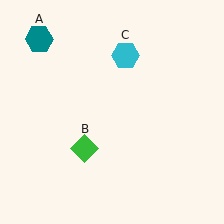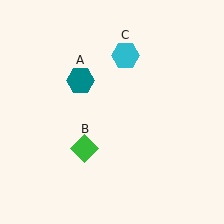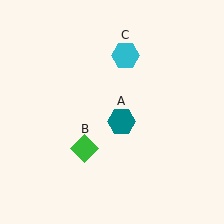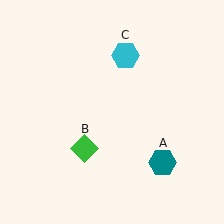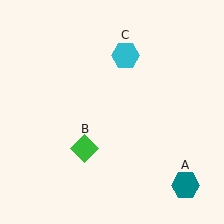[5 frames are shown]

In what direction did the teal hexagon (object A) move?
The teal hexagon (object A) moved down and to the right.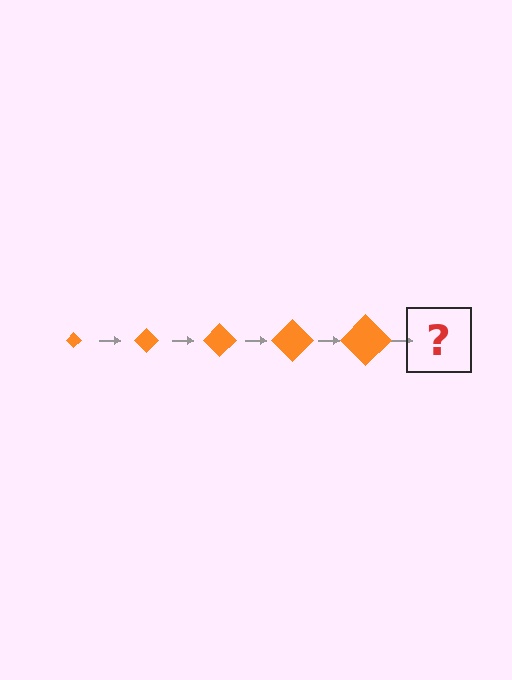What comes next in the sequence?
The next element should be an orange diamond, larger than the previous one.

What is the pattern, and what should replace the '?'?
The pattern is that the diamond gets progressively larger each step. The '?' should be an orange diamond, larger than the previous one.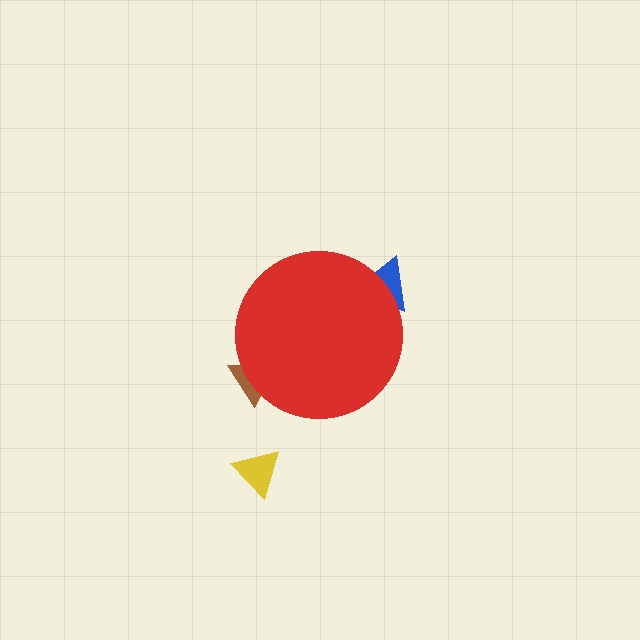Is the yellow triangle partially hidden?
No, the yellow triangle is fully visible.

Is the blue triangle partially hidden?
Yes, the blue triangle is partially hidden behind the red circle.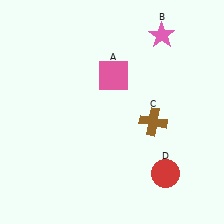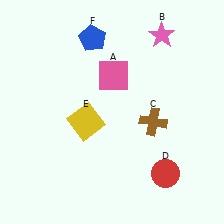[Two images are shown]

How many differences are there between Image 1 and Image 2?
There are 2 differences between the two images.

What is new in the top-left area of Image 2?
A blue pentagon (F) was added in the top-left area of Image 2.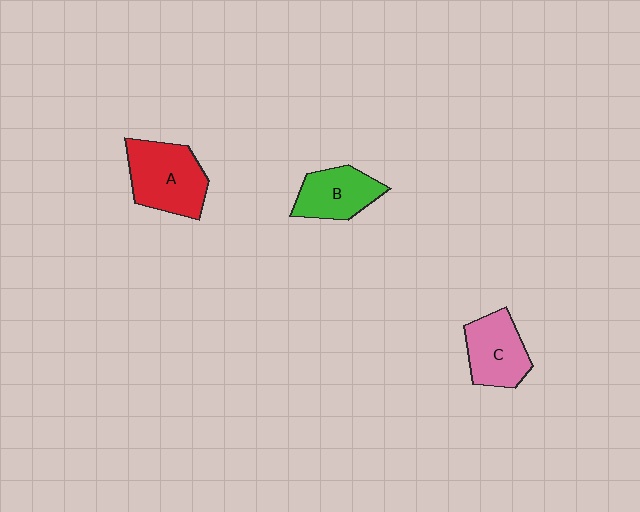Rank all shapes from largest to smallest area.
From largest to smallest: A (red), C (pink), B (green).